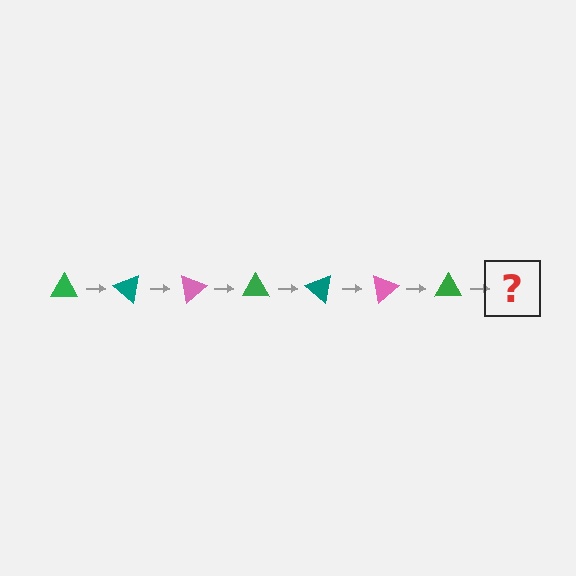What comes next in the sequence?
The next element should be a teal triangle, rotated 280 degrees from the start.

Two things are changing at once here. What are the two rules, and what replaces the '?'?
The two rules are that it rotates 40 degrees each step and the color cycles through green, teal, and pink. The '?' should be a teal triangle, rotated 280 degrees from the start.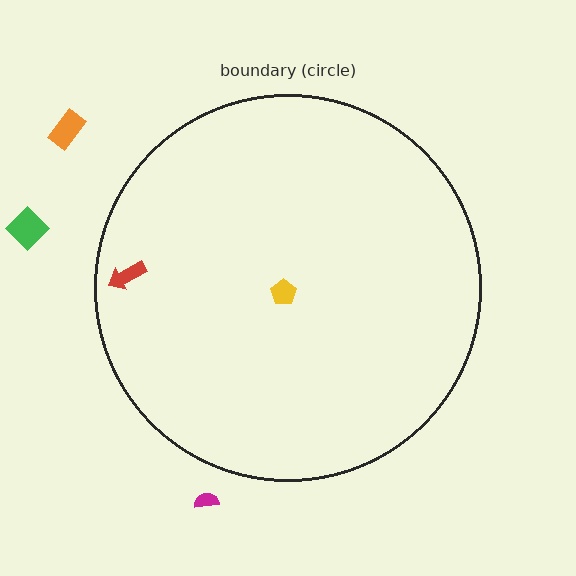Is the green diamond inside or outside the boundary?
Outside.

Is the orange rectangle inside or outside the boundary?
Outside.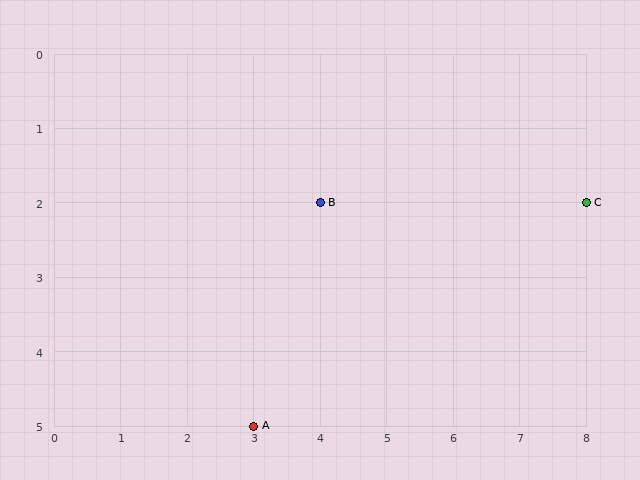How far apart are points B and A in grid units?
Points B and A are 1 column and 3 rows apart (about 3.2 grid units diagonally).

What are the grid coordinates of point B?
Point B is at grid coordinates (4, 2).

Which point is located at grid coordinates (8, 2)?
Point C is at (8, 2).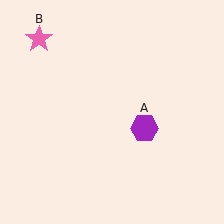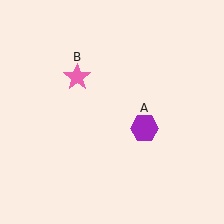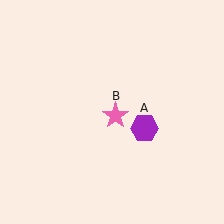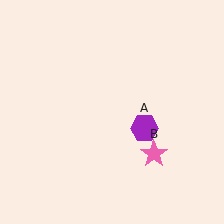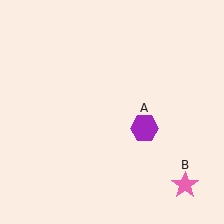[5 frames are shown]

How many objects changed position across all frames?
1 object changed position: pink star (object B).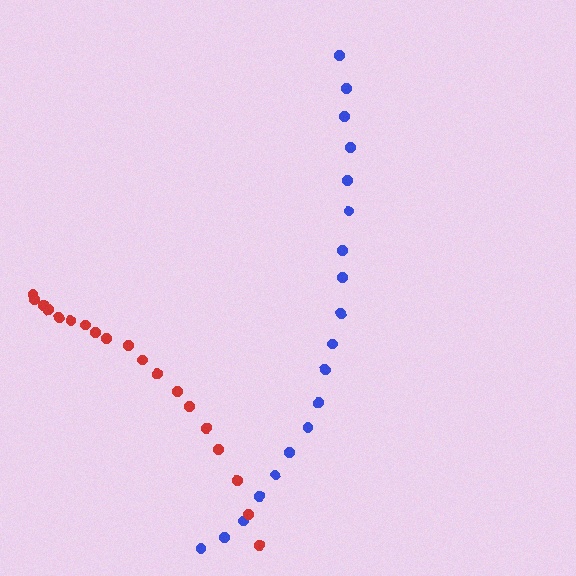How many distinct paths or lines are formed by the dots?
There are 2 distinct paths.